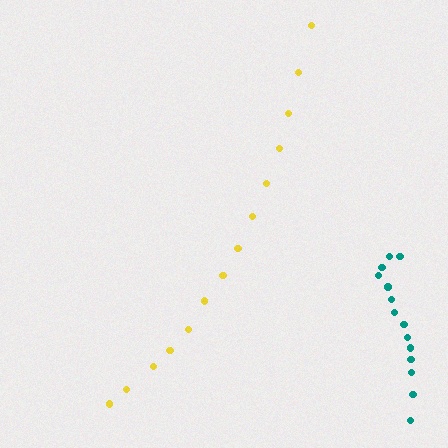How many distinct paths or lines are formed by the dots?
There are 2 distinct paths.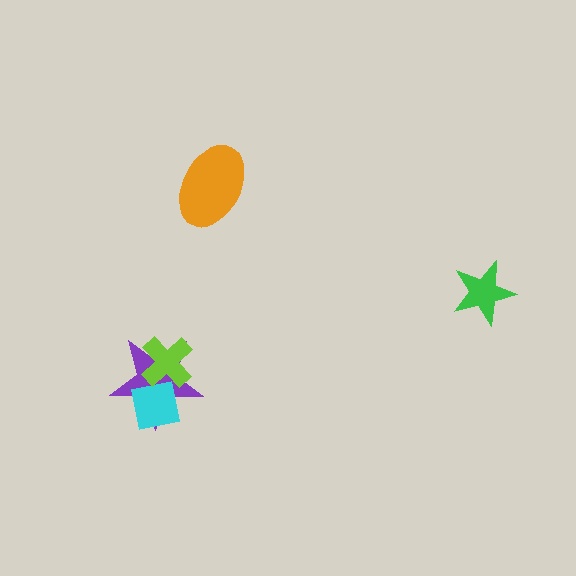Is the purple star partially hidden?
Yes, it is partially covered by another shape.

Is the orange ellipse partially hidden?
No, no other shape covers it.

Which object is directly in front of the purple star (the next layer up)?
The cyan square is directly in front of the purple star.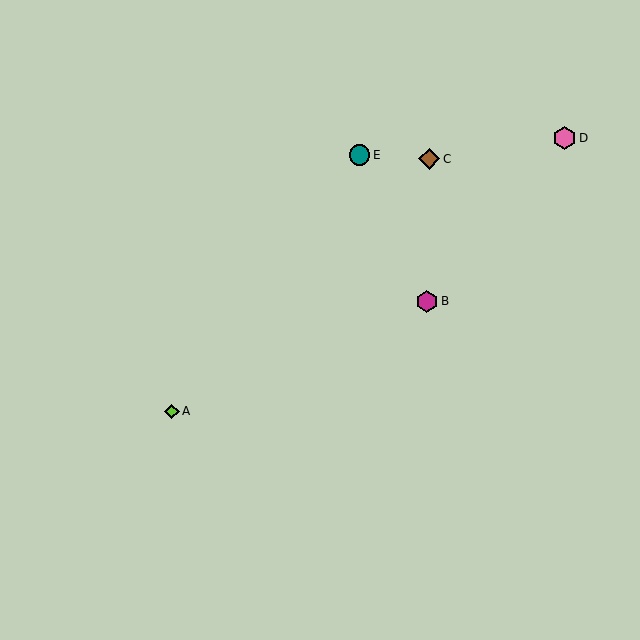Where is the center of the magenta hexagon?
The center of the magenta hexagon is at (427, 301).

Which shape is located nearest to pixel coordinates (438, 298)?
The magenta hexagon (labeled B) at (427, 301) is nearest to that location.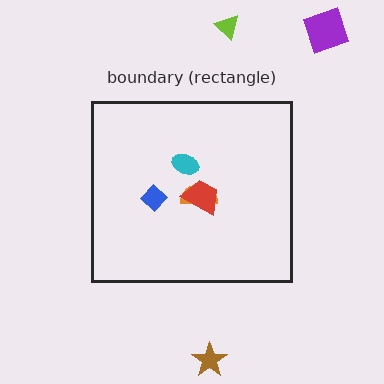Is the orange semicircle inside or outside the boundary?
Inside.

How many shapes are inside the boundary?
4 inside, 3 outside.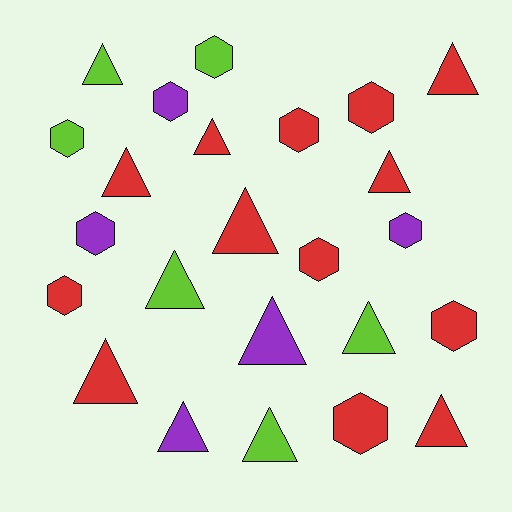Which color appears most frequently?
Red, with 13 objects.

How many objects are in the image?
There are 24 objects.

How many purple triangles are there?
There are 2 purple triangles.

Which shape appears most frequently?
Triangle, with 13 objects.